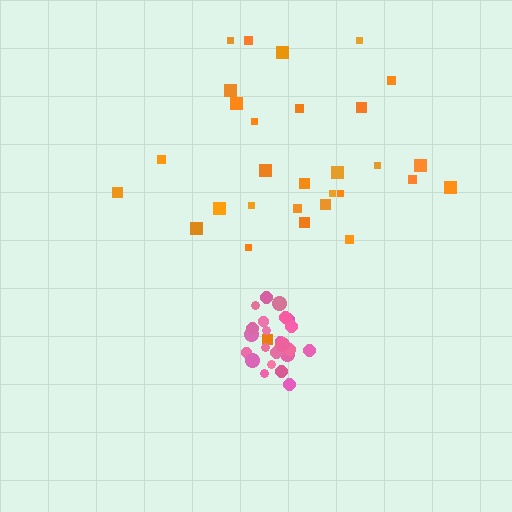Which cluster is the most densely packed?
Pink.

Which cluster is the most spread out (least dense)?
Orange.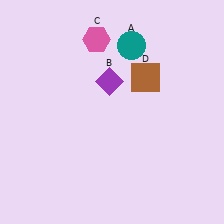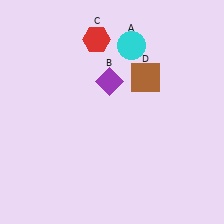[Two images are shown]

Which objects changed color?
A changed from teal to cyan. C changed from pink to red.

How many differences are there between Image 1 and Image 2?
There are 2 differences between the two images.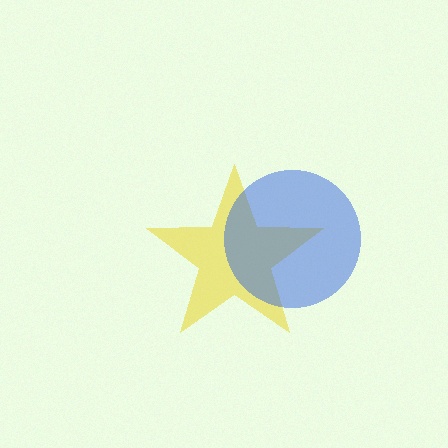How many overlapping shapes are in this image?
There are 2 overlapping shapes in the image.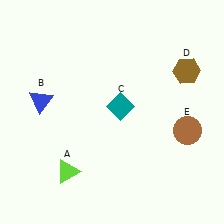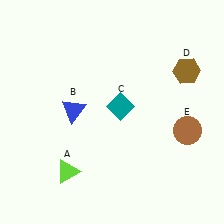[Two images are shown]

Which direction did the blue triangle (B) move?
The blue triangle (B) moved right.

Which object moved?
The blue triangle (B) moved right.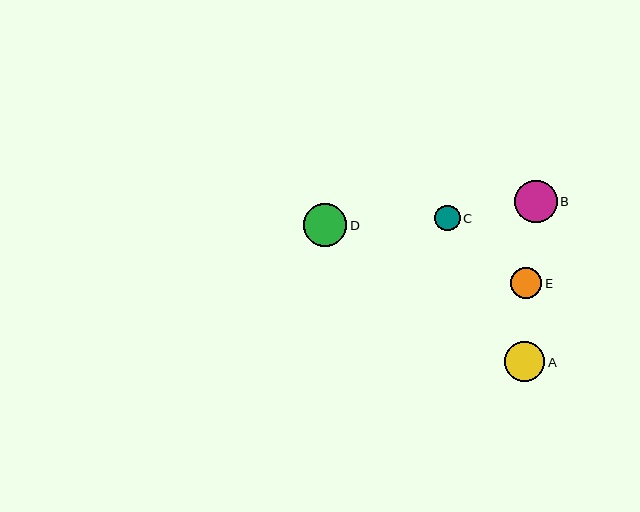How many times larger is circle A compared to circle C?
Circle A is approximately 1.6 times the size of circle C.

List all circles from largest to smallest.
From largest to smallest: D, B, A, E, C.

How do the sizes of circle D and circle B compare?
Circle D and circle B are approximately the same size.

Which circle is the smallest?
Circle C is the smallest with a size of approximately 25 pixels.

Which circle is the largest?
Circle D is the largest with a size of approximately 43 pixels.